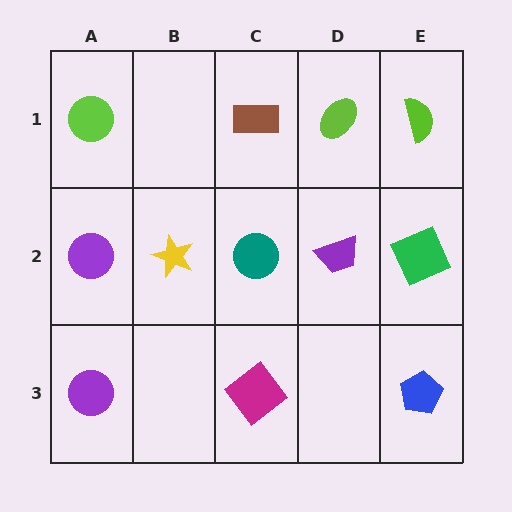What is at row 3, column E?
A blue pentagon.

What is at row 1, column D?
A lime ellipse.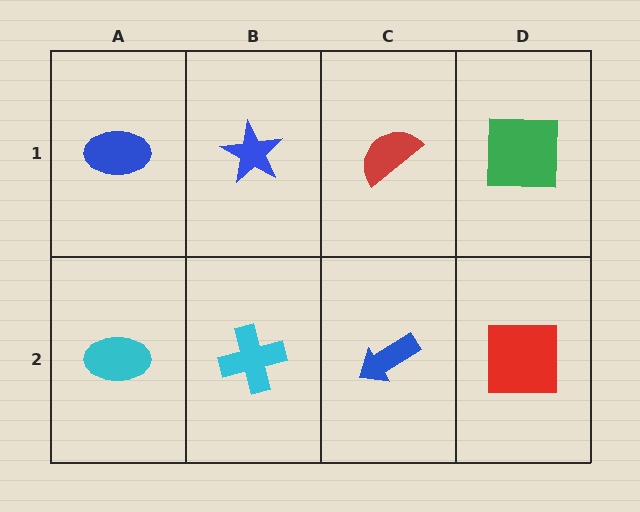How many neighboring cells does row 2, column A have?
2.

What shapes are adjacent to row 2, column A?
A blue ellipse (row 1, column A), a cyan cross (row 2, column B).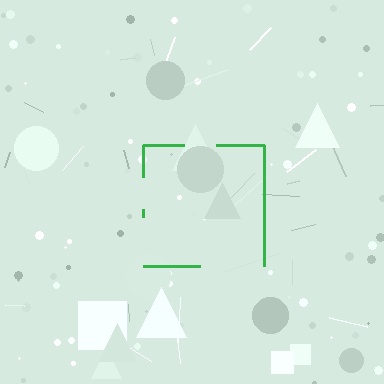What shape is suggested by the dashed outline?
The dashed outline suggests a square.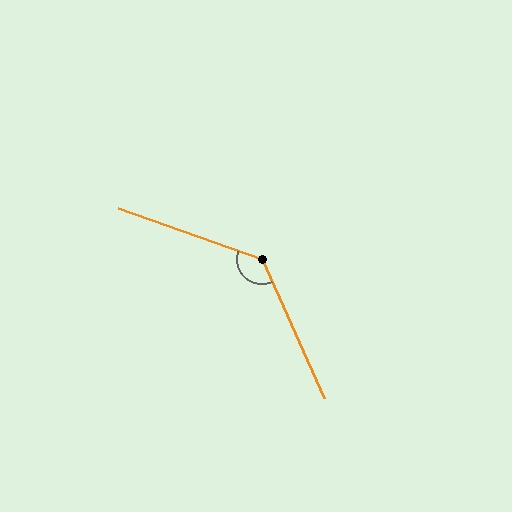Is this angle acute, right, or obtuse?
It is obtuse.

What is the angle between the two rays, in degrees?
Approximately 134 degrees.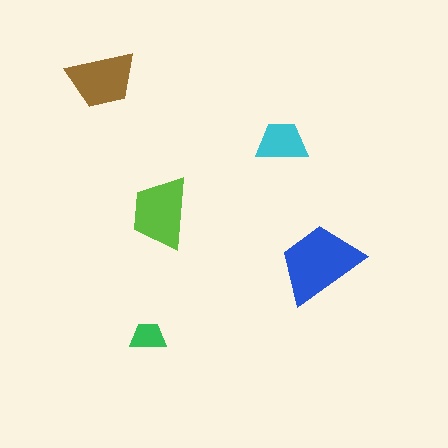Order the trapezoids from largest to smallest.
the blue one, the lime one, the brown one, the cyan one, the green one.